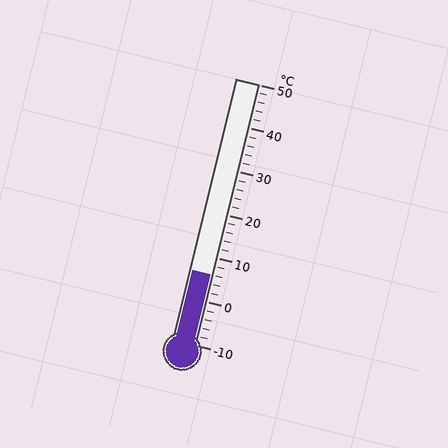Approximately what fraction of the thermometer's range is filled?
The thermometer is filled to approximately 25% of its range.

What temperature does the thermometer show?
The thermometer shows approximately 6°C.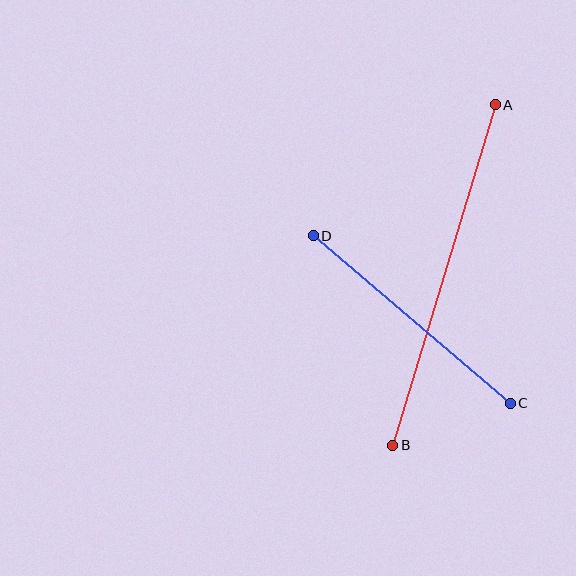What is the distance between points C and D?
The distance is approximately 258 pixels.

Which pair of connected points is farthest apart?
Points A and B are farthest apart.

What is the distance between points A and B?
The distance is approximately 356 pixels.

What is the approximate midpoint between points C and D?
The midpoint is at approximately (412, 319) pixels.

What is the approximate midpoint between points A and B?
The midpoint is at approximately (444, 275) pixels.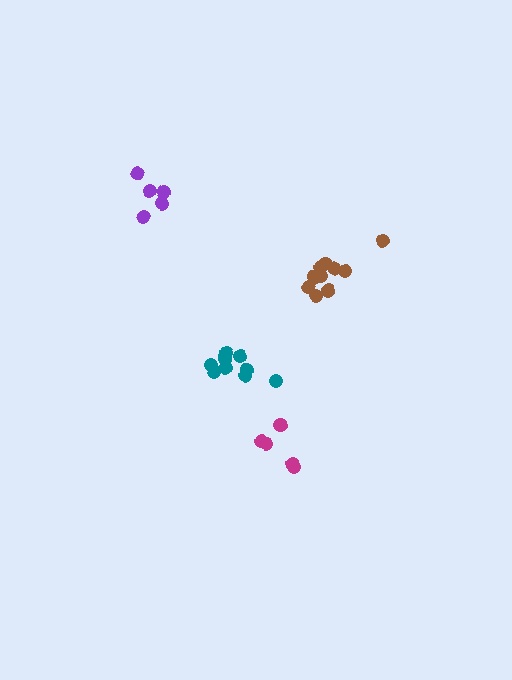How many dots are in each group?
Group 1: 11 dots, Group 2: 10 dots, Group 3: 5 dots, Group 4: 5 dots (31 total).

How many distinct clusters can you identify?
There are 4 distinct clusters.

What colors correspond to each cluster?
The clusters are colored: brown, teal, purple, magenta.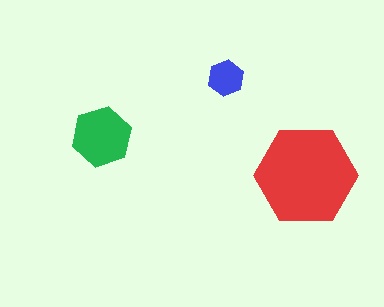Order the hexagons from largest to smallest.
the red one, the green one, the blue one.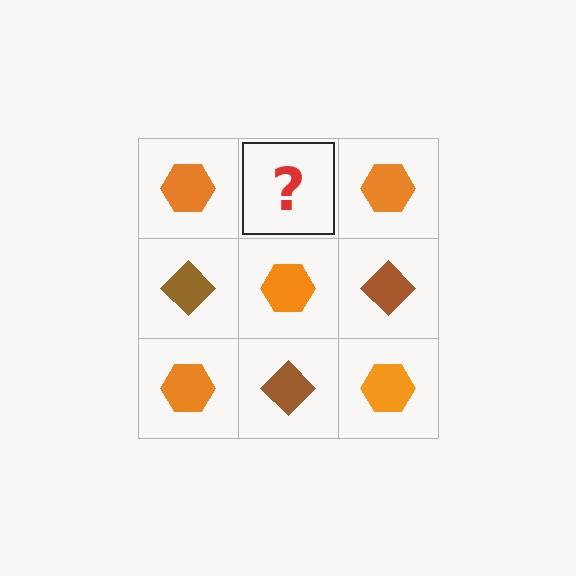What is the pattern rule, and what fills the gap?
The rule is that it alternates orange hexagon and brown diamond in a checkerboard pattern. The gap should be filled with a brown diamond.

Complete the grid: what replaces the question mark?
The question mark should be replaced with a brown diamond.